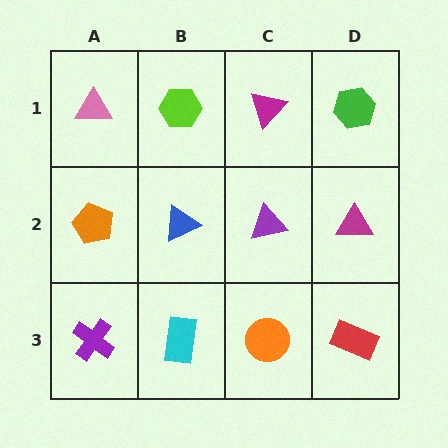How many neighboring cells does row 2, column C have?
4.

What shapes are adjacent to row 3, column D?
A magenta triangle (row 2, column D), an orange circle (row 3, column C).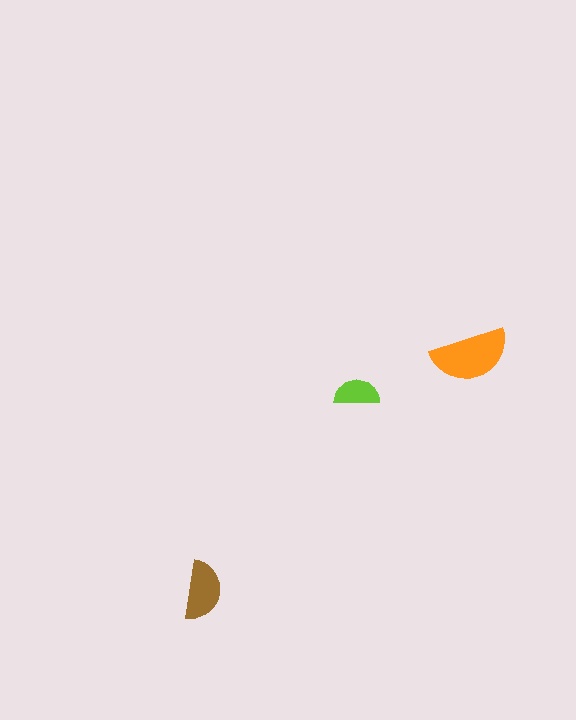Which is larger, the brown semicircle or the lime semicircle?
The brown one.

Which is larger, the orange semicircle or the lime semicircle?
The orange one.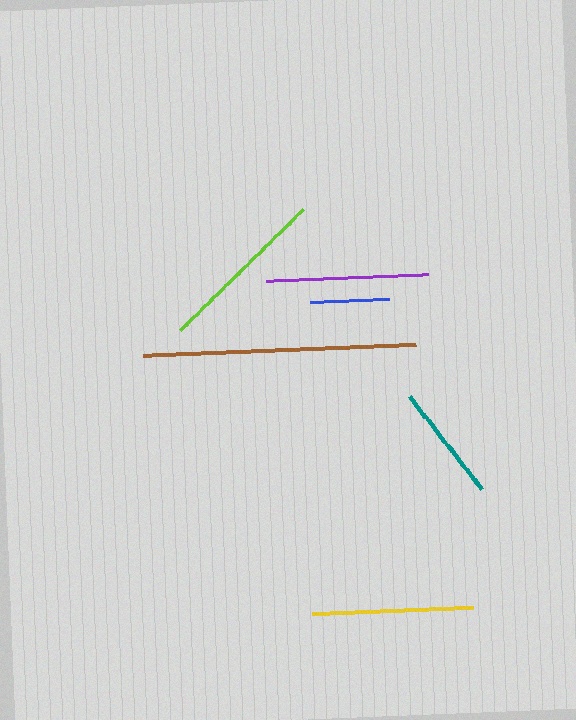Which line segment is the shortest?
The blue line is the shortest at approximately 79 pixels.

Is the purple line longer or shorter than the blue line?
The purple line is longer than the blue line.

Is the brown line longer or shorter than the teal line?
The brown line is longer than the teal line.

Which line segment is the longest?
The brown line is the longest at approximately 273 pixels.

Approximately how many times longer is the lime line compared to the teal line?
The lime line is approximately 1.5 times the length of the teal line.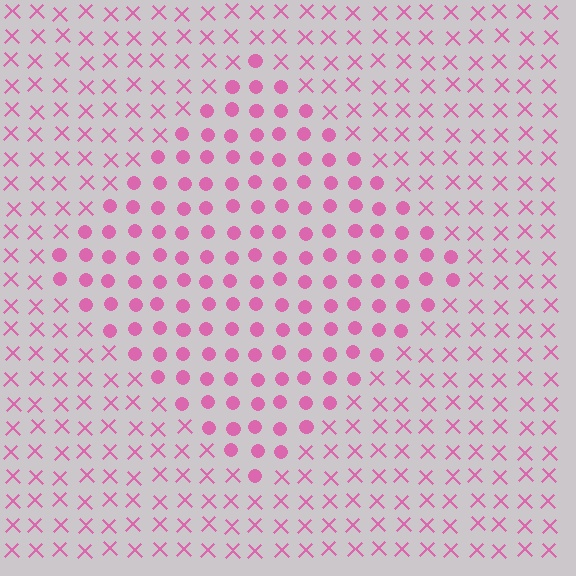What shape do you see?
I see a diamond.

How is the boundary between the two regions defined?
The boundary is defined by a change in element shape: circles inside vs. X marks outside. All elements share the same color and spacing.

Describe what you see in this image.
The image is filled with small pink elements arranged in a uniform grid. A diamond-shaped region contains circles, while the surrounding area contains X marks. The boundary is defined purely by the change in element shape.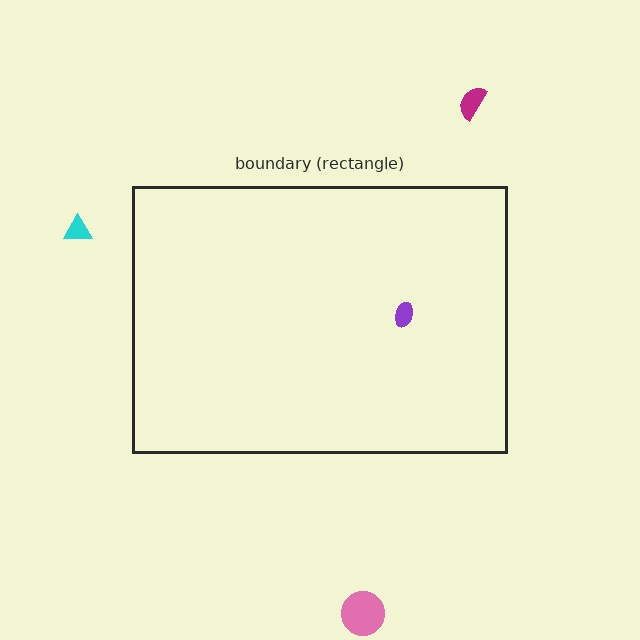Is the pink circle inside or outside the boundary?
Outside.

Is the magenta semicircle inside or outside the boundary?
Outside.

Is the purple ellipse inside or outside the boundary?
Inside.